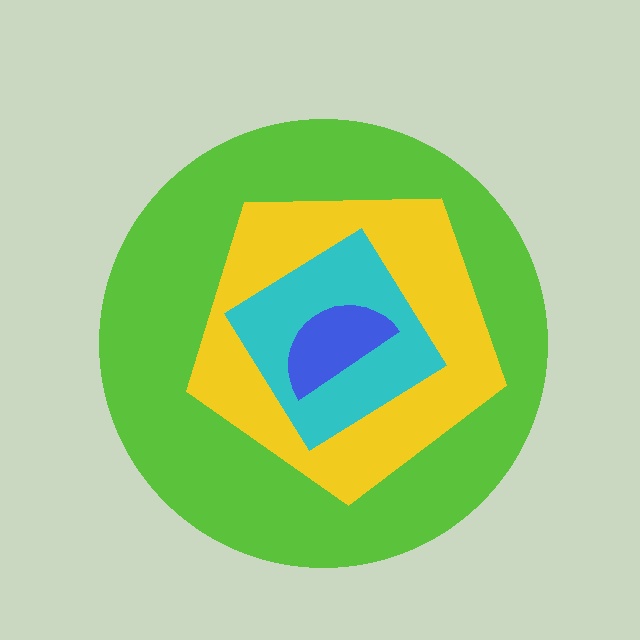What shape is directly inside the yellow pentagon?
The cyan diamond.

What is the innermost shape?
The blue semicircle.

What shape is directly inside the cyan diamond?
The blue semicircle.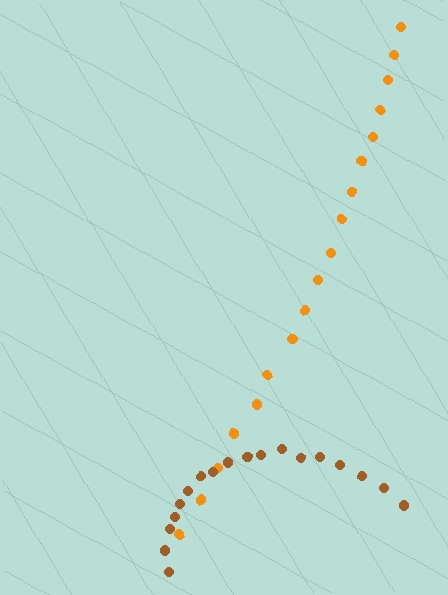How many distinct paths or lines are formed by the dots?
There are 2 distinct paths.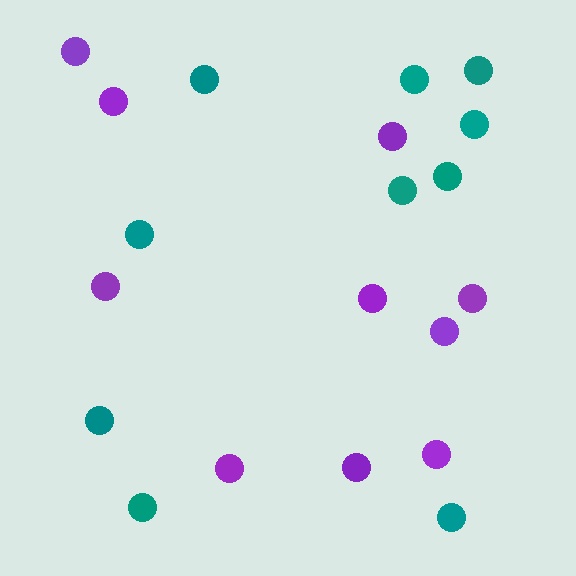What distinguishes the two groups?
There are 2 groups: one group of teal circles (10) and one group of purple circles (10).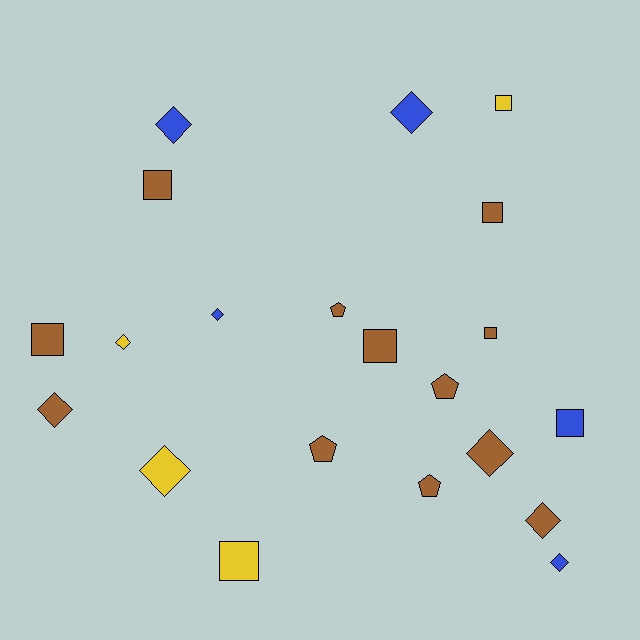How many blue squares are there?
There is 1 blue square.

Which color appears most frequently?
Brown, with 12 objects.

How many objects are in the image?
There are 21 objects.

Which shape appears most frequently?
Diamond, with 9 objects.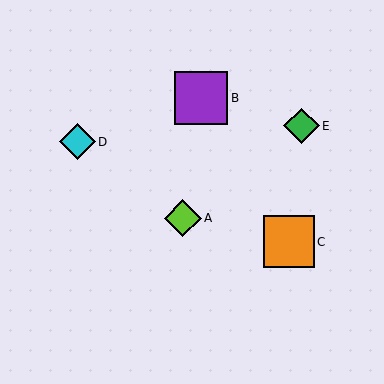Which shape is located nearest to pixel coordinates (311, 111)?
The green diamond (labeled E) at (302, 126) is nearest to that location.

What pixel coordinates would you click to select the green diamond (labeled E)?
Click at (302, 126) to select the green diamond E.